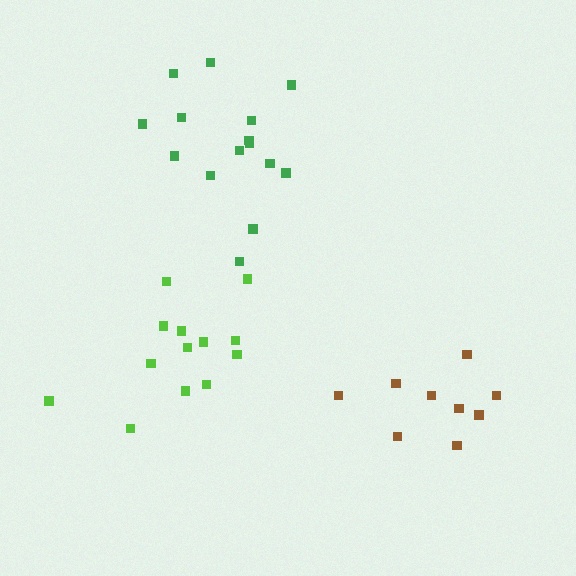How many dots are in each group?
Group 1: 9 dots, Group 2: 13 dots, Group 3: 15 dots (37 total).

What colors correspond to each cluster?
The clusters are colored: brown, lime, green.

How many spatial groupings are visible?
There are 3 spatial groupings.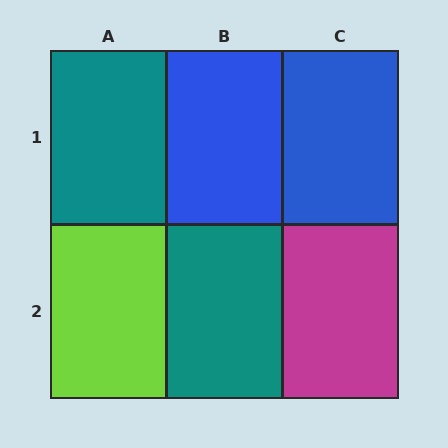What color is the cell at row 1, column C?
Blue.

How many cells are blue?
2 cells are blue.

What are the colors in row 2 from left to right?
Lime, teal, magenta.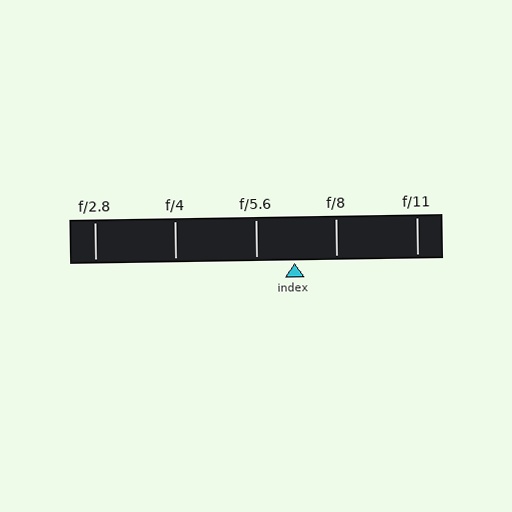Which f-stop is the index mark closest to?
The index mark is closest to f/5.6.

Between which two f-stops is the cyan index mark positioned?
The index mark is between f/5.6 and f/8.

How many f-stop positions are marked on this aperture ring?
There are 5 f-stop positions marked.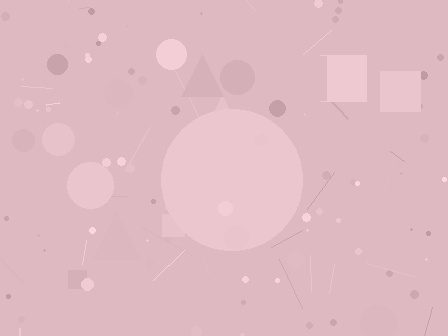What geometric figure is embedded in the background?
A circle is embedded in the background.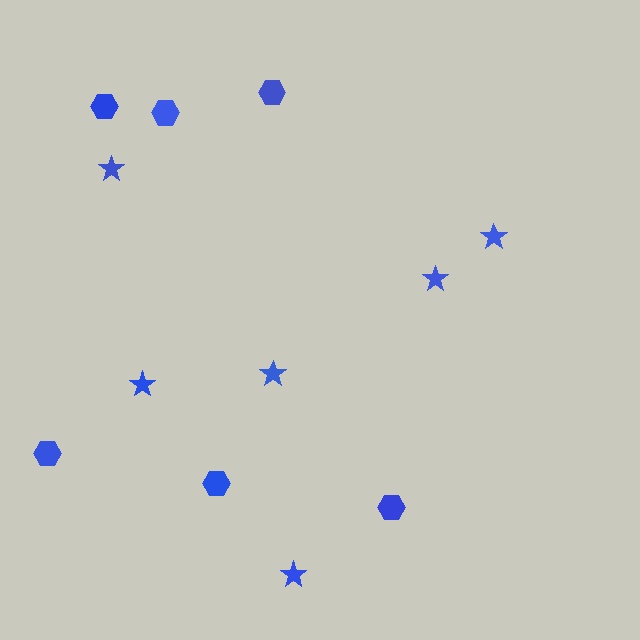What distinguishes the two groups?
There are 2 groups: one group of stars (6) and one group of hexagons (6).